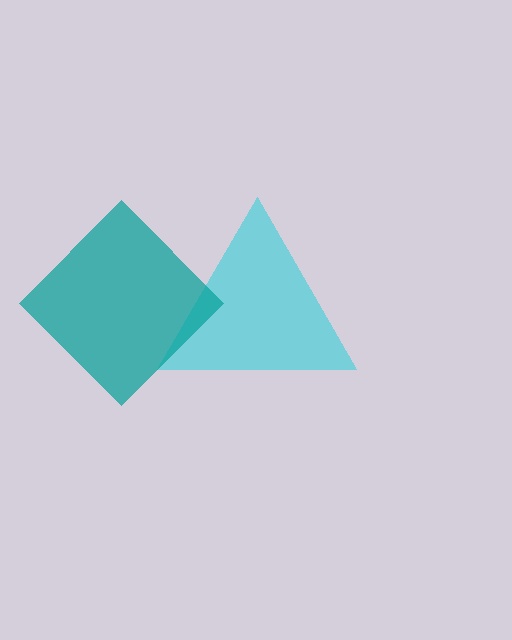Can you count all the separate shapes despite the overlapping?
Yes, there are 2 separate shapes.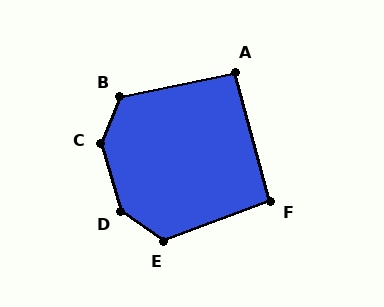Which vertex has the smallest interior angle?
A, at approximately 93 degrees.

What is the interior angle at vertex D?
Approximately 141 degrees (obtuse).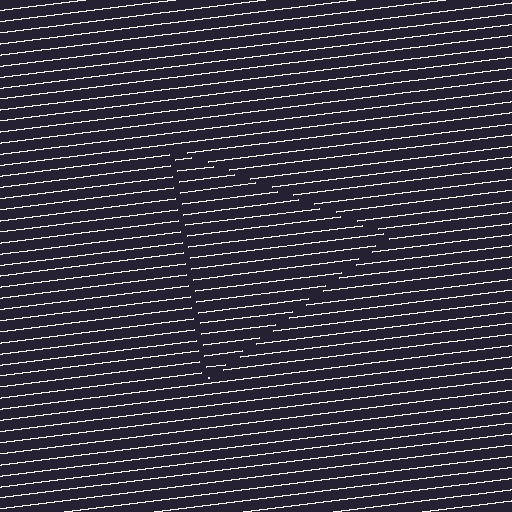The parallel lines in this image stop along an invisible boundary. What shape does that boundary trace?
An illusory triangle. The interior of the shape contains the same grating, shifted by half a period — the contour is defined by the phase discontinuity where line-ends from the inner and outer gratings abut.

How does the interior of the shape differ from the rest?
The interior of the shape contains the same grating, shifted by half a period — the contour is defined by the phase discontinuity where line-ends from the inner and outer gratings abut.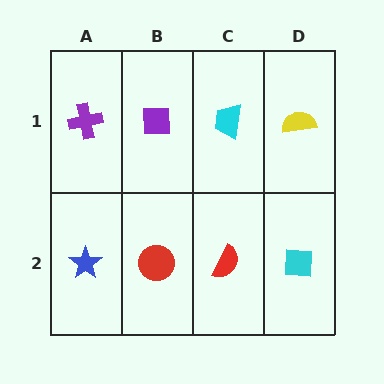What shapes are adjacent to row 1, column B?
A red circle (row 2, column B), a purple cross (row 1, column A), a cyan trapezoid (row 1, column C).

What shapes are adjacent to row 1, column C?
A red semicircle (row 2, column C), a purple square (row 1, column B), a yellow semicircle (row 1, column D).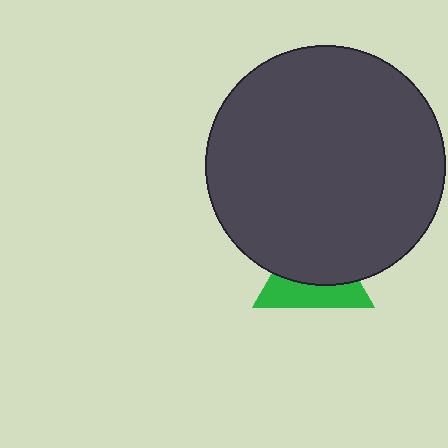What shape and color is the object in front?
The object in front is a dark gray circle.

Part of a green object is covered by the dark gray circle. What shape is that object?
It is a triangle.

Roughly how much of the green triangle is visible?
A small part of it is visible (roughly 41%).